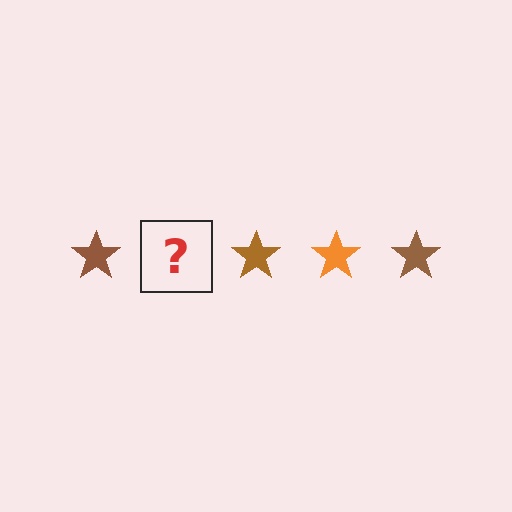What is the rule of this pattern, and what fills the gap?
The rule is that the pattern cycles through brown, orange stars. The gap should be filled with an orange star.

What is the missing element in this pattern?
The missing element is an orange star.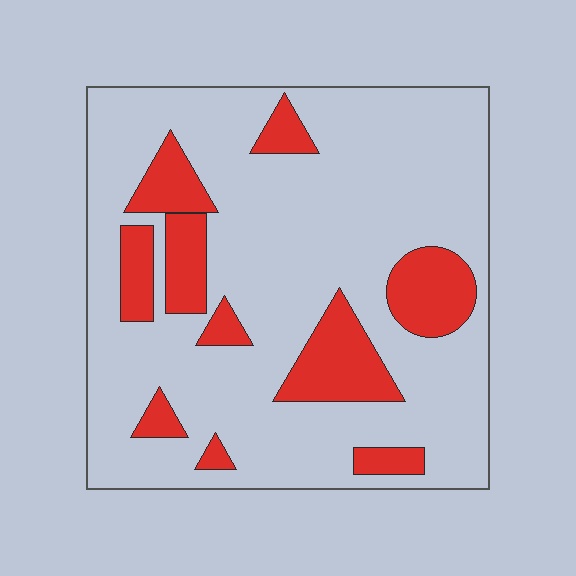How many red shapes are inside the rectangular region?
10.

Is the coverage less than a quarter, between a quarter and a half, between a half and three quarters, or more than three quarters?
Less than a quarter.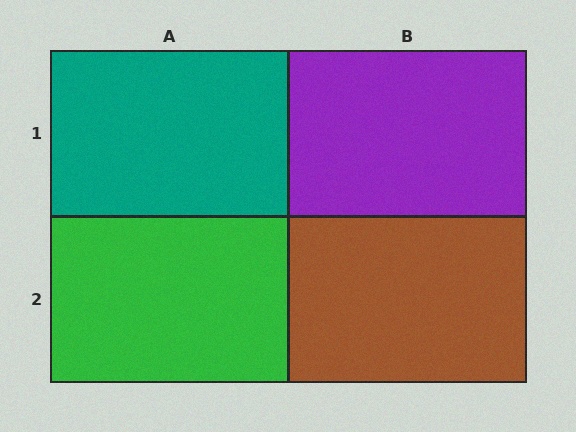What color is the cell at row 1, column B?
Purple.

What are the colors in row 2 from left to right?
Green, brown.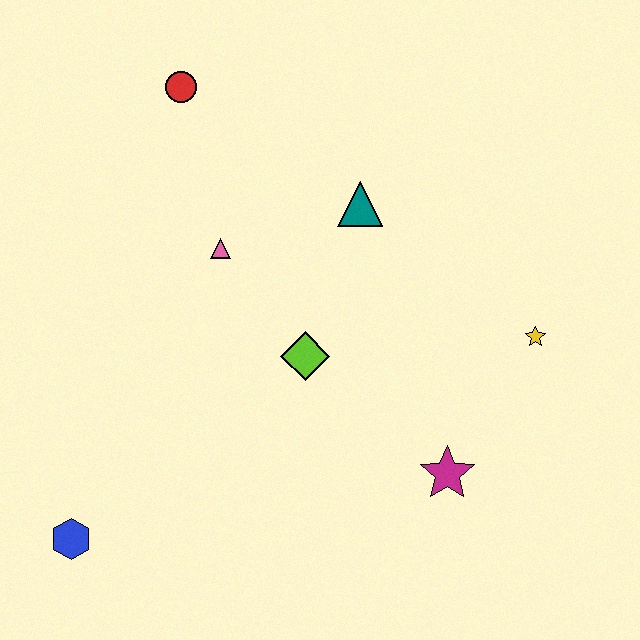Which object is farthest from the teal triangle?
The blue hexagon is farthest from the teal triangle.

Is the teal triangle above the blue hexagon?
Yes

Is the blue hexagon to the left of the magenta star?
Yes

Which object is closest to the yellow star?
The magenta star is closest to the yellow star.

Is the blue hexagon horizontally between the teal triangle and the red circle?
No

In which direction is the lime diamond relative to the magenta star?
The lime diamond is to the left of the magenta star.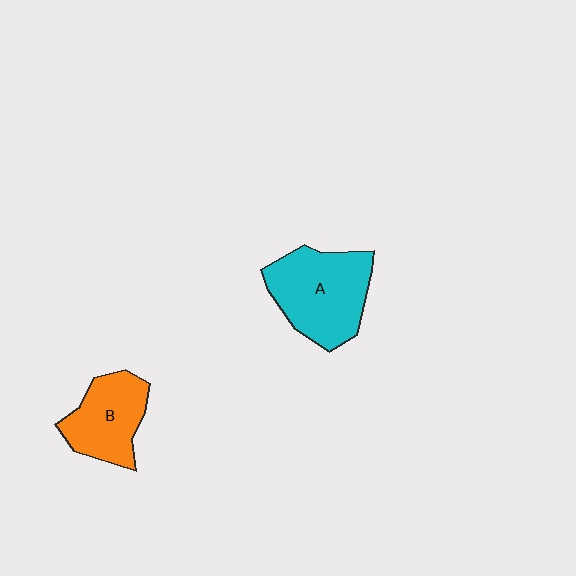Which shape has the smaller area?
Shape B (orange).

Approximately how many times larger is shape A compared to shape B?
Approximately 1.4 times.